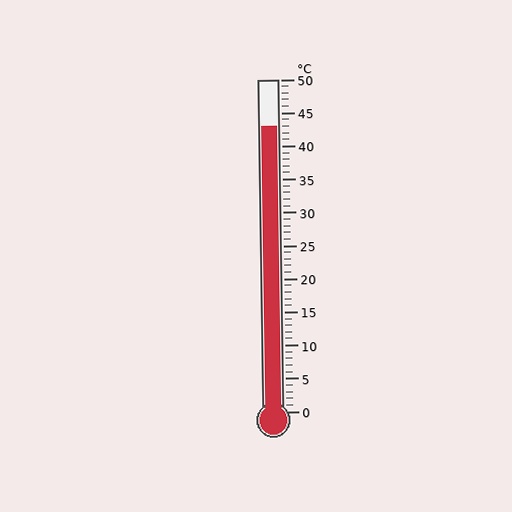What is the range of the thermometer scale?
The thermometer scale ranges from 0°C to 50°C.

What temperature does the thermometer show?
The thermometer shows approximately 43°C.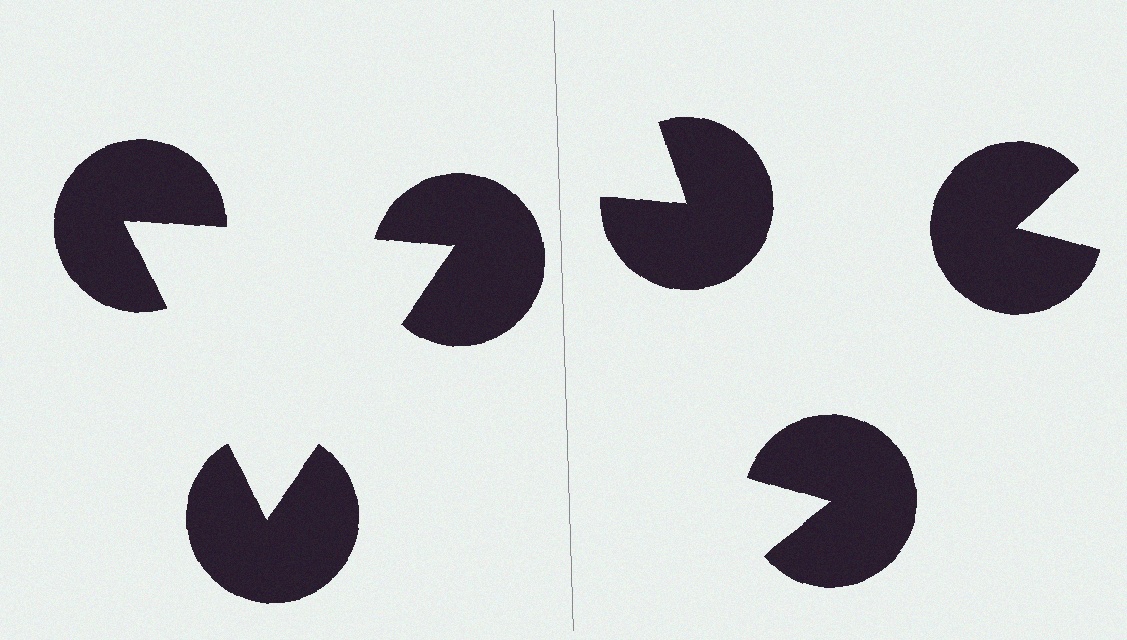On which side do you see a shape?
An illusory triangle appears on the left side. On the right side the wedge cuts are rotated, so no coherent shape forms.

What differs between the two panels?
The pac-man discs are positioned identically on both sides; only the wedge orientations differ. On the left they align to a triangle; on the right they are misaligned.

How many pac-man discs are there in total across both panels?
6 — 3 on each side.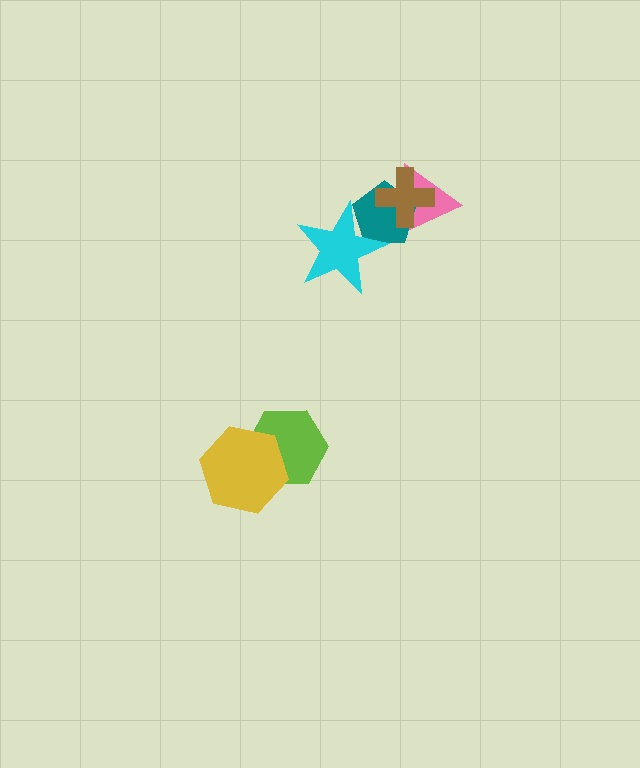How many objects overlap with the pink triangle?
2 objects overlap with the pink triangle.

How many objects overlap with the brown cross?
2 objects overlap with the brown cross.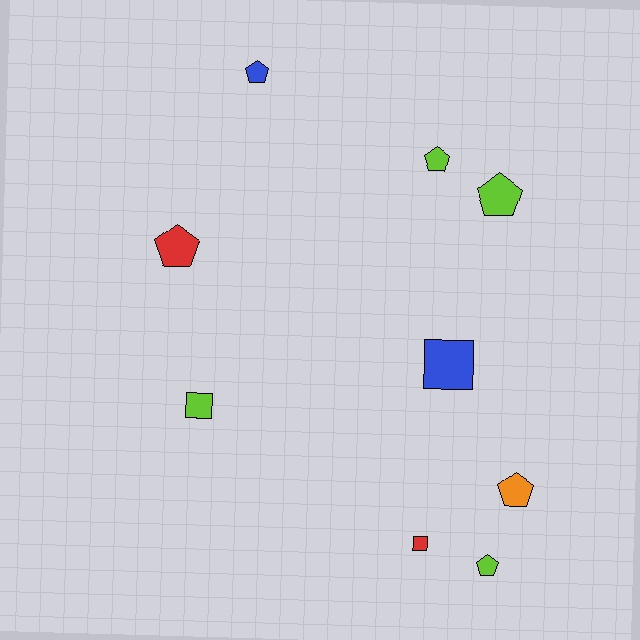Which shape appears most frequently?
Pentagon, with 6 objects.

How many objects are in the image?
There are 9 objects.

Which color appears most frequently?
Lime, with 4 objects.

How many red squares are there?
There is 1 red square.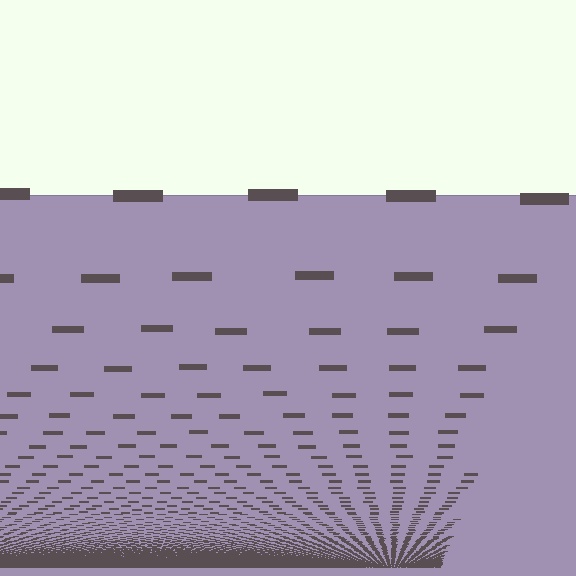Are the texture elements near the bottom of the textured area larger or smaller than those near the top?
Smaller. The gradient is inverted — elements near the bottom are smaller and denser.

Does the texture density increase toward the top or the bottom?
Density increases toward the bottom.